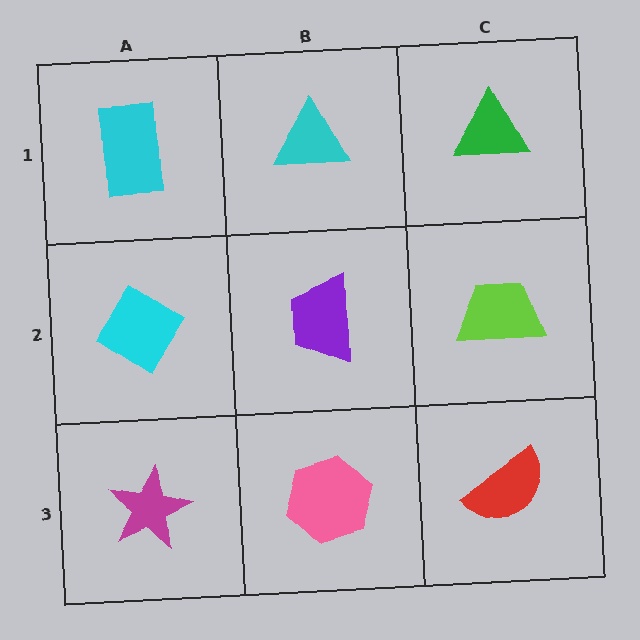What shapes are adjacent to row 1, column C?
A lime trapezoid (row 2, column C), a cyan triangle (row 1, column B).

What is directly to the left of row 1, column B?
A cyan rectangle.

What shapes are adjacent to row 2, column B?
A cyan triangle (row 1, column B), a pink hexagon (row 3, column B), a cyan diamond (row 2, column A), a lime trapezoid (row 2, column C).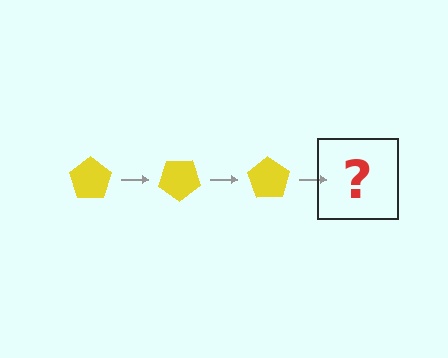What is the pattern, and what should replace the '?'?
The pattern is that the pentagon rotates 35 degrees each step. The '?' should be a yellow pentagon rotated 105 degrees.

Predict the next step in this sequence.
The next step is a yellow pentagon rotated 105 degrees.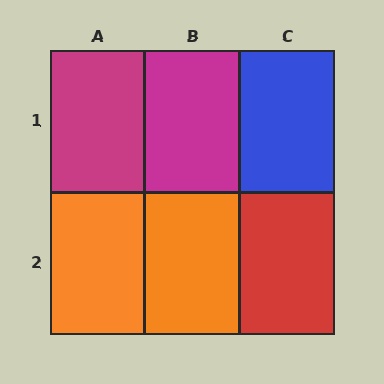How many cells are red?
1 cell is red.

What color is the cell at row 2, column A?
Orange.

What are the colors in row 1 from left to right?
Magenta, magenta, blue.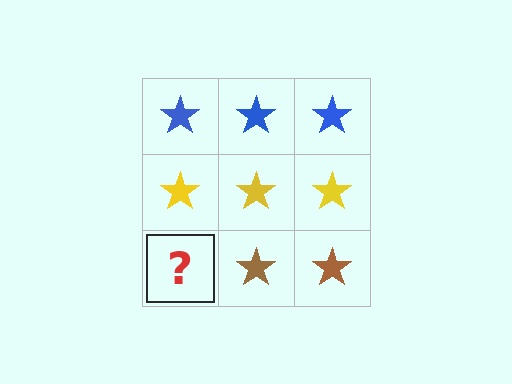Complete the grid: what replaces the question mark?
The question mark should be replaced with a brown star.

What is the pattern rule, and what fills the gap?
The rule is that each row has a consistent color. The gap should be filled with a brown star.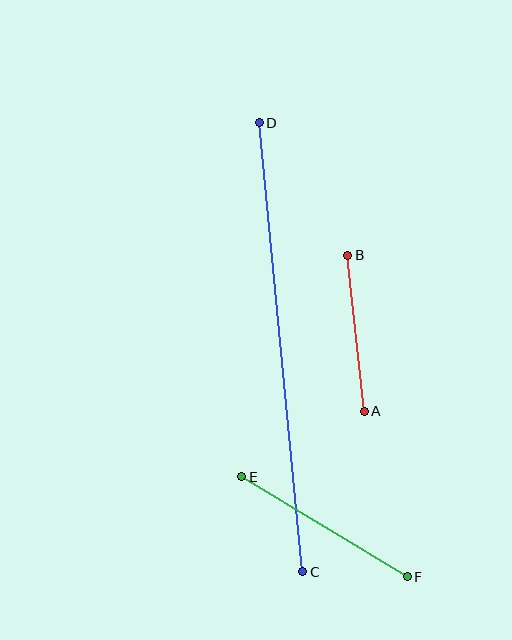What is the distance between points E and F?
The distance is approximately 193 pixels.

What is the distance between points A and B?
The distance is approximately 157 pixels.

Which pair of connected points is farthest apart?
Points C and D are farthest apart.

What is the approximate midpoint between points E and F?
The midpoint is at approximately (324, 527) pixels.